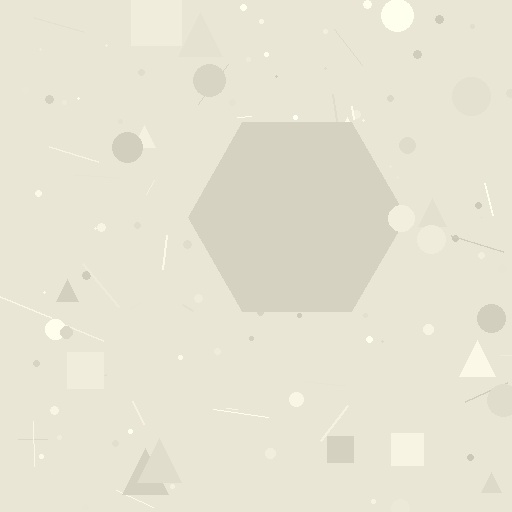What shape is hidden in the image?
A hexagon is hidden in the image.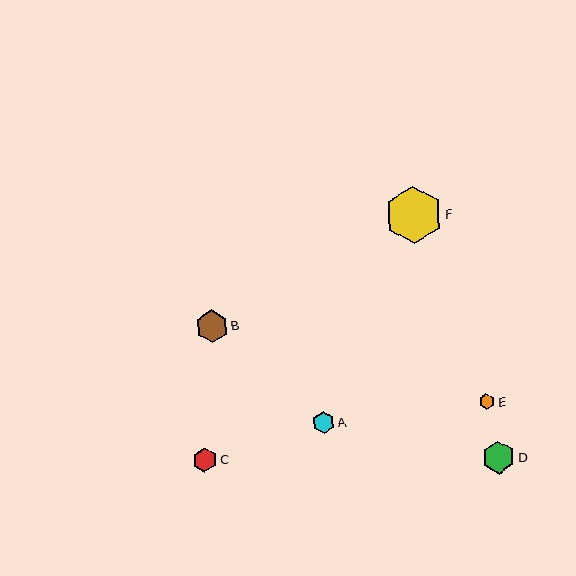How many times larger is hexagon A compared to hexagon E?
Hexagon A is approximately 1.4 times the size of hexagon E.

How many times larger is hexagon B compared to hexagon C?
Hexagon B is approximately 1.3 times the size of hexagon C.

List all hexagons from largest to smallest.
From largest to smallest: F, D, B, C, A, E.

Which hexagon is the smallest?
Hexagon E is the smallest with a size of approximately 15 pixels.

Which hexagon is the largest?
Hexagon F is the largest with a size of approximately 57 pixels.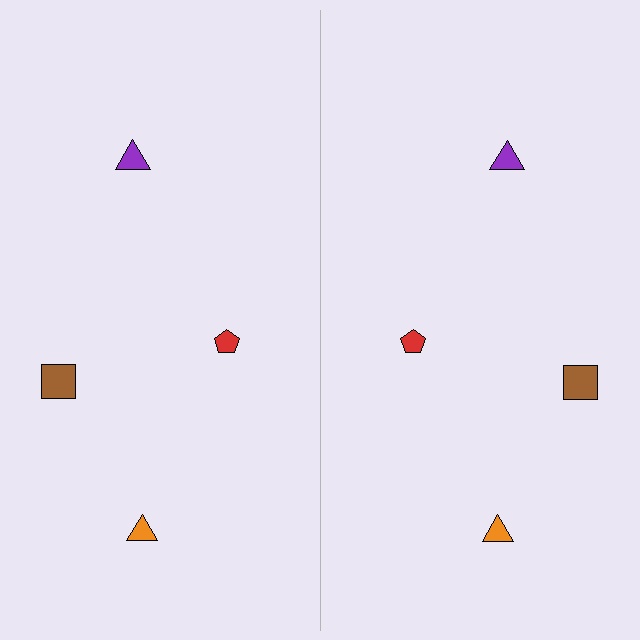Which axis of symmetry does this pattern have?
The pattern has a vertical axis of symmetry running through the center of the image.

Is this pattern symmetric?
Yes, this pattern has bilateral (reflection) symmetry.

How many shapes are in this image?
There are 8 shapes in this image.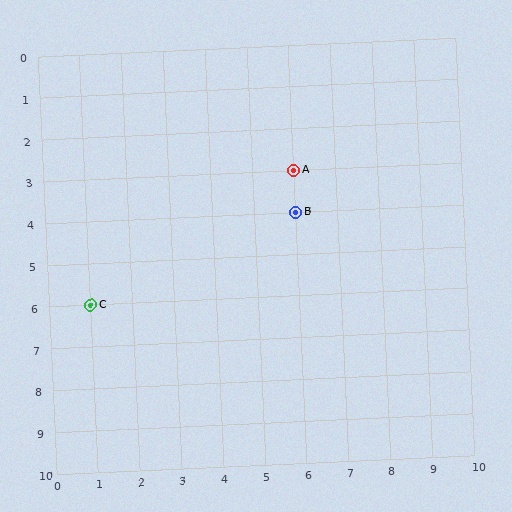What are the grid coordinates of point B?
Point B is at grid coordinates (6, 4).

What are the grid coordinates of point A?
Point A is at grid coordinates (6, 3).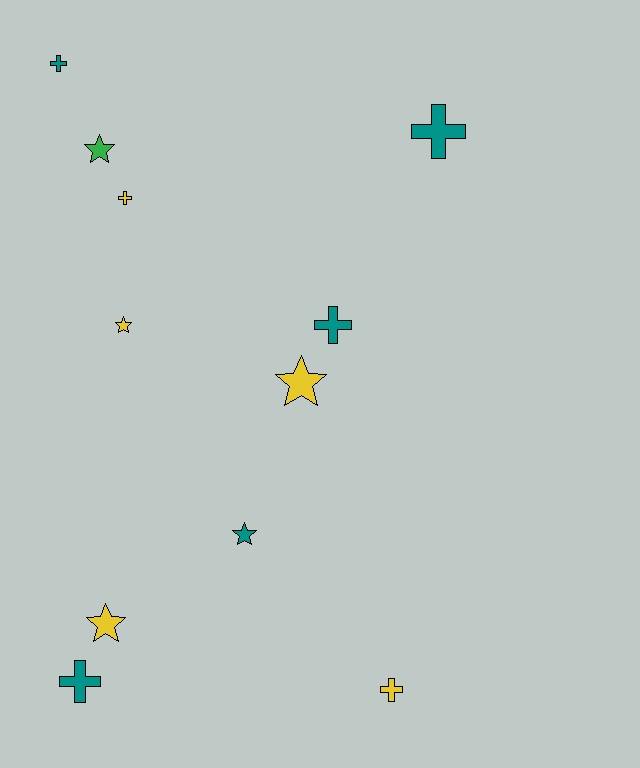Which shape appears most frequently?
Cross, with 6 objects.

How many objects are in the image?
There are 11 objects.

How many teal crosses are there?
There are 4 teal crosses.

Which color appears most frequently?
Yellow, with 5 objects.